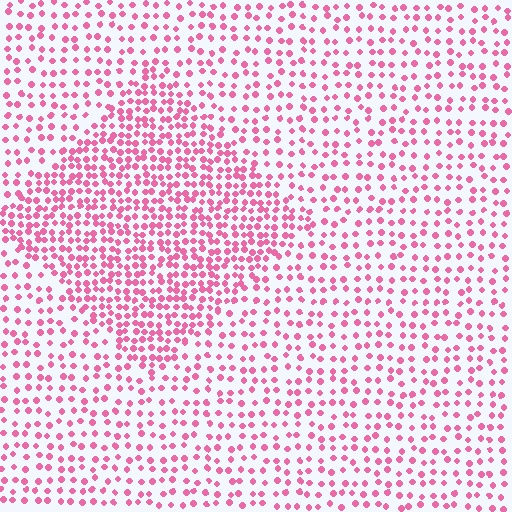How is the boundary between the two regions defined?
The boundary is defined by a change in element density (approximately 1.9x ratio). All elements are the same color, size, and shape.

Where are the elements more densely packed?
The elements are more densely packed inside the diamond boundary.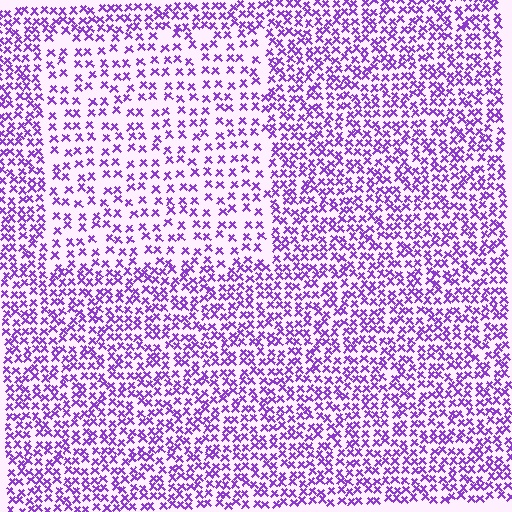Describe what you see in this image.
The image contains small purple elements arranged at two different densities. A rectangle-shaped region is visible where the elements are less densely packed than the surrounding area.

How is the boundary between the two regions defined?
The boundary is defined by a change in element density (approximately 1.8x ratio). All elements are the same color, size, and shape.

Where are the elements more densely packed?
The elements are more densely packed outside the rectangle boundary.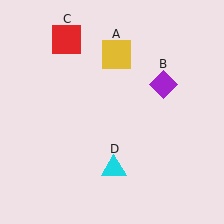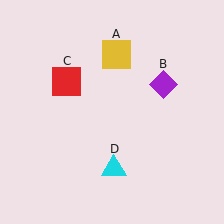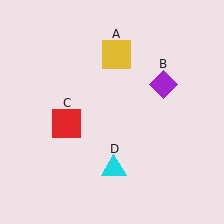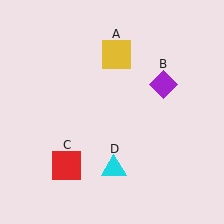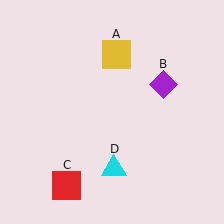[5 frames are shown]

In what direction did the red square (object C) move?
The red square (object C) moved down.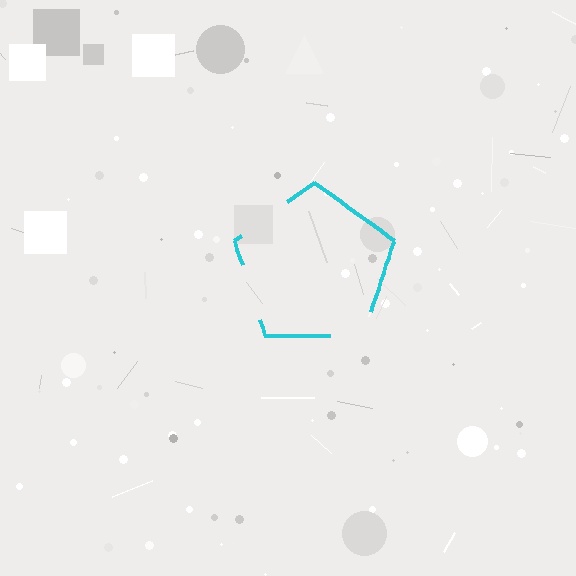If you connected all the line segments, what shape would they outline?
They would outline a pentagon.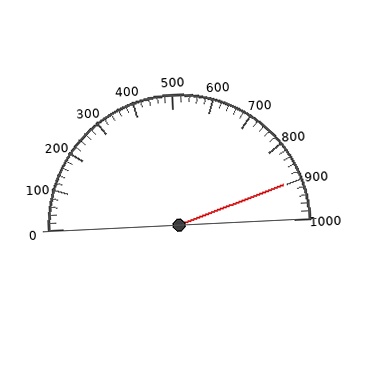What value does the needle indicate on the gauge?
The needle indicates approximately 900.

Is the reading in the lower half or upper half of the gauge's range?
The reading is in the upper half of the range (0 to 1000).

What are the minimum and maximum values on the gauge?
The gauge ranges from 0 to 1000.